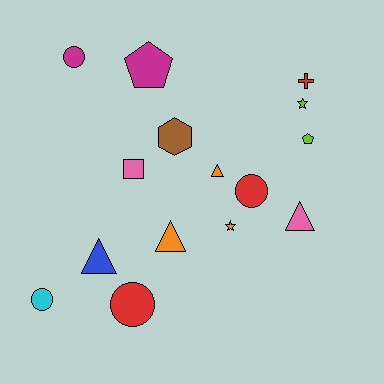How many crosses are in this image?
There is 1 cross.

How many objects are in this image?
There are 15 objects.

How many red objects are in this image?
There are 3 red objects.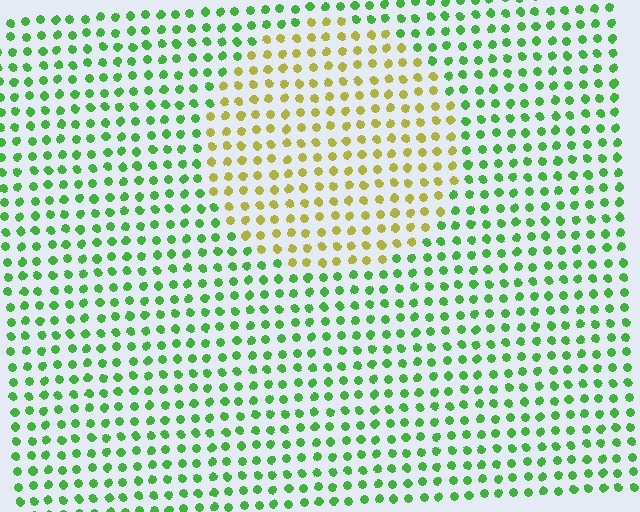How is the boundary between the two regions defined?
The boundary is defined purely by a slight shift in hue (about 55 degrees). Spacing, size, and orientation are identical on both sides.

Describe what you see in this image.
The image is filled with small green elements in a uniform arrangement. A circle-shaped region is visible where the elements are tinted to a slightly different hue, forming a subtle color boundary.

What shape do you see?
I see a circle.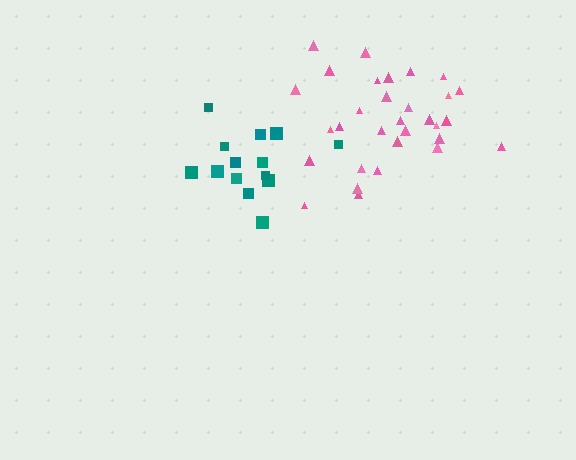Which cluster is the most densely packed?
Pink.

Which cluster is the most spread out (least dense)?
Teal.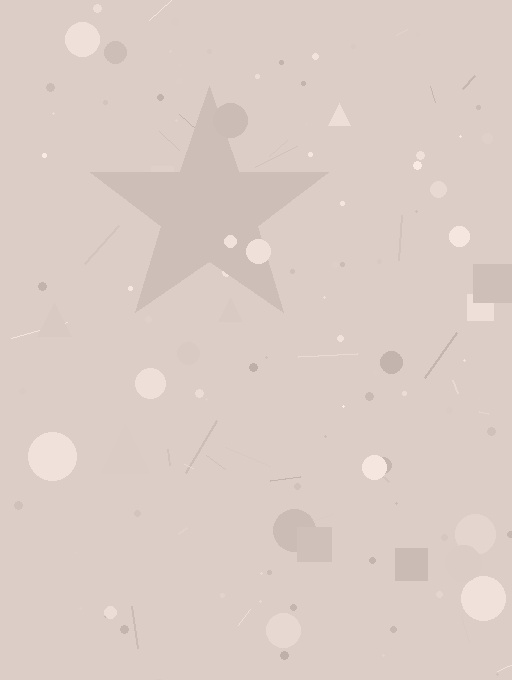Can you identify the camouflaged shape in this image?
The camouflaged shape is a star.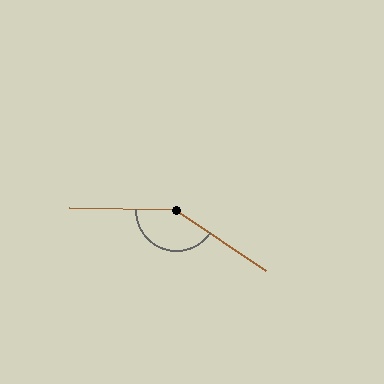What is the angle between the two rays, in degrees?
Approximately 147 degrees.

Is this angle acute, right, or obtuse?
It is obtuse.